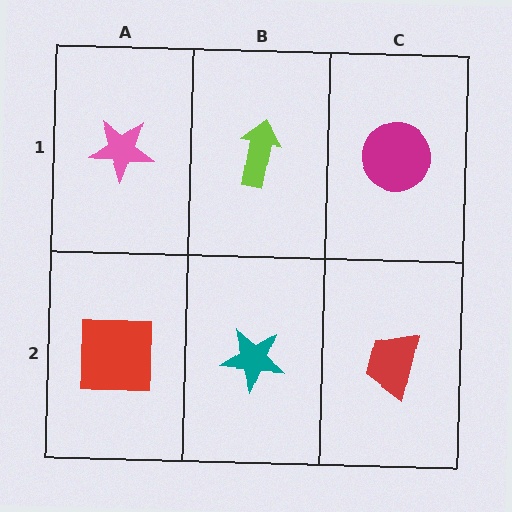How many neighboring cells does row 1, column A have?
2.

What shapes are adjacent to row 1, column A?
A red square (row 2, column A), a lime arrow (row 1, column B).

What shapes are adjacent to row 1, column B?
A teal star (row 2, column B), a pink star (row 1, column A), a magenta circle (row 1, column C).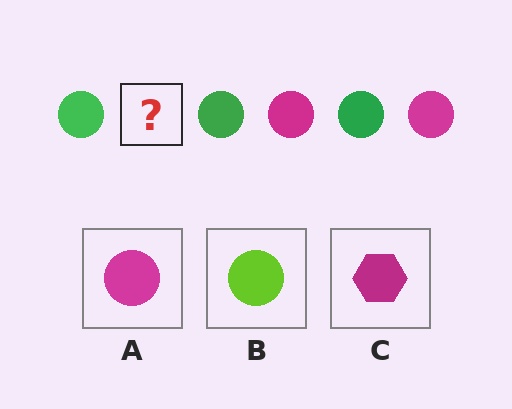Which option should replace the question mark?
Option A.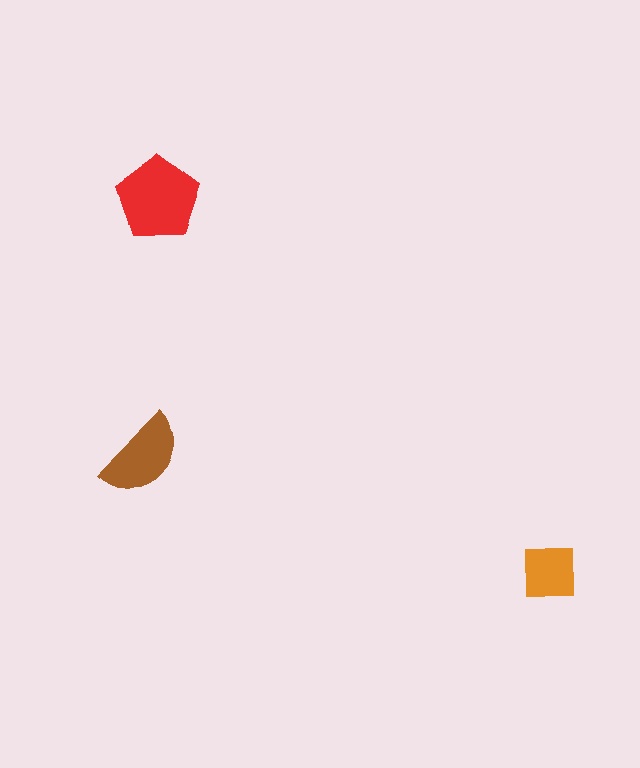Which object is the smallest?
The orange square.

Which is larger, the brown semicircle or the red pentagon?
The red pentagon.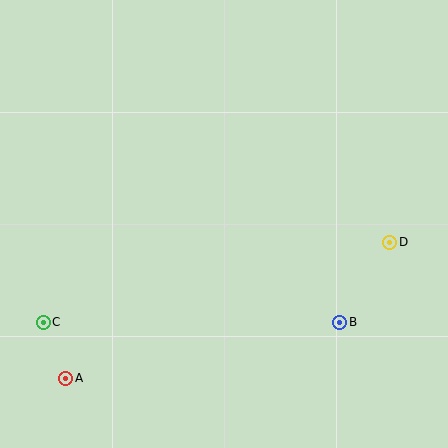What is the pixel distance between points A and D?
The distance between A and D is 351 pixels.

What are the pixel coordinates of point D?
Point D is at (390, 242).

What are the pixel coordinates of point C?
Point C is at (43, 322).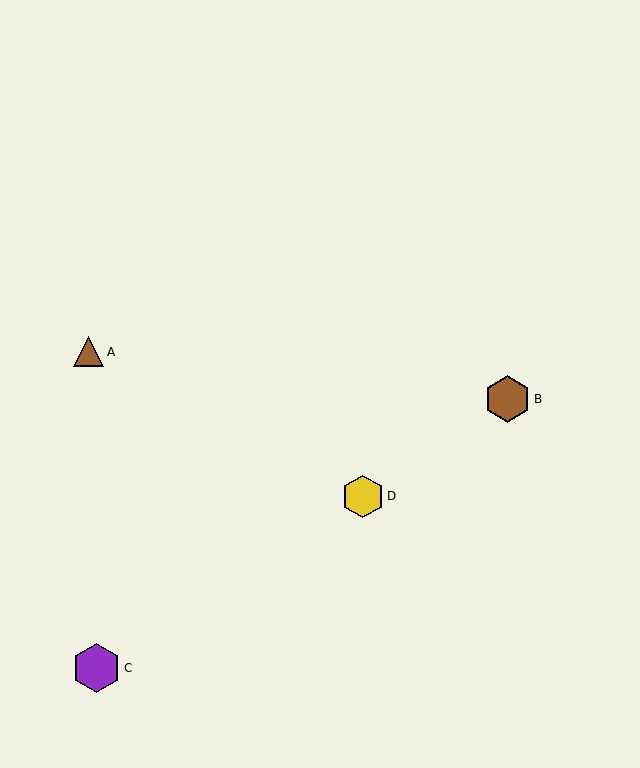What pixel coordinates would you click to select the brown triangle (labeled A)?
Click at (89, 352) to select the brown triangle A.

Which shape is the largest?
The purple hexagon (labeled C) is the largest.